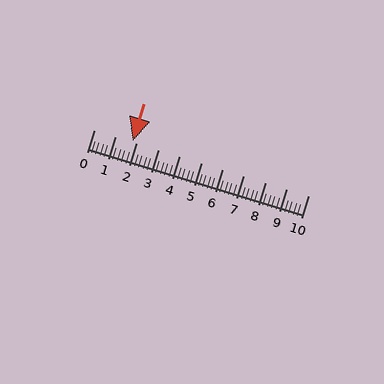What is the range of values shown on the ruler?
The ruler shows values from 0 to 10.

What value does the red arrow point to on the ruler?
The red arrow points to approximately 1.8.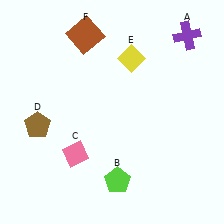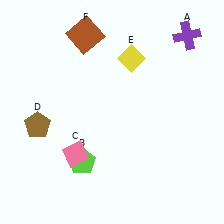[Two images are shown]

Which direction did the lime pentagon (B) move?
The lime pentagon (B) moved left.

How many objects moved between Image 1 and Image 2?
1 object moved between the two images.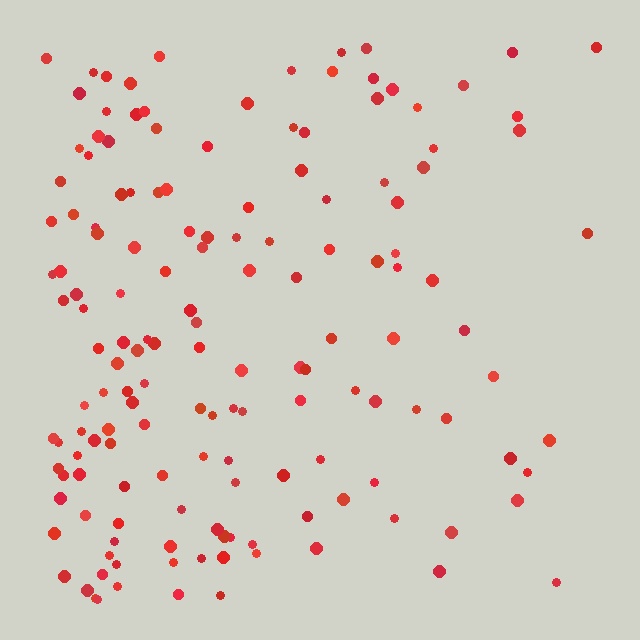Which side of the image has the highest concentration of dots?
The left.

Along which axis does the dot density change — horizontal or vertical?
Horizontal.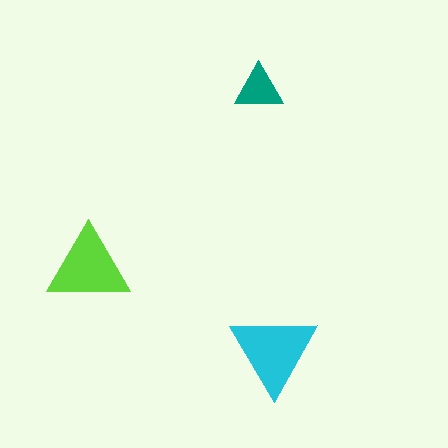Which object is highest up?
The teal triangle is topmost.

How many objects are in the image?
There are 3 objects in the image.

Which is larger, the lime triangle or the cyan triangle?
The cyan one.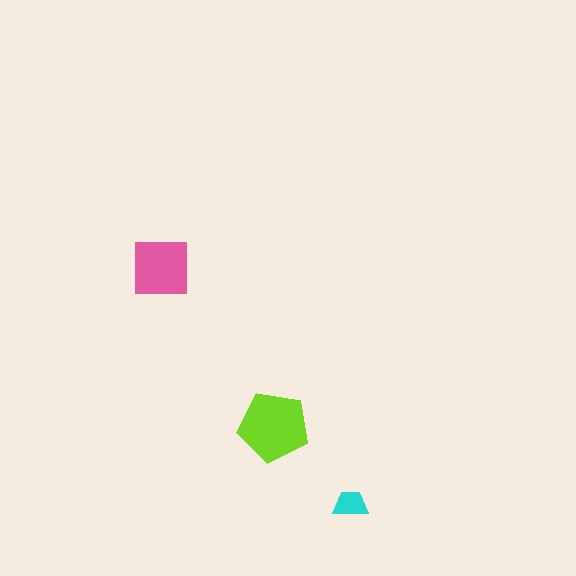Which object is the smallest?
The cyan trapezoid.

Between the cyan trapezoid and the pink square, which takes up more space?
The pink square.